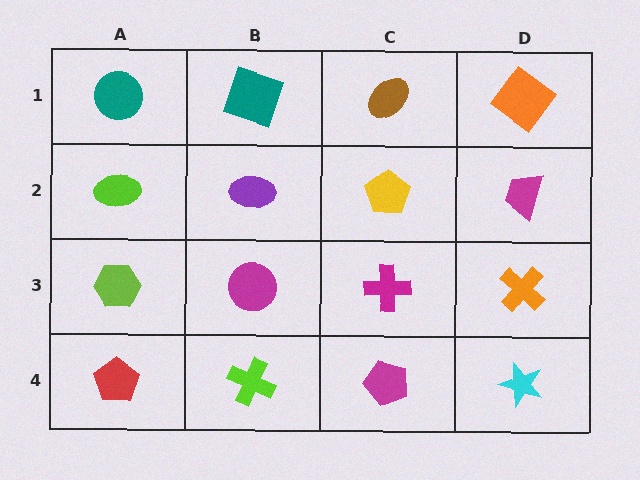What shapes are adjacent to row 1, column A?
A lime ellipse (row 2, column A), a teal square (row 1, column B).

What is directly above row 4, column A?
A lime hexagon.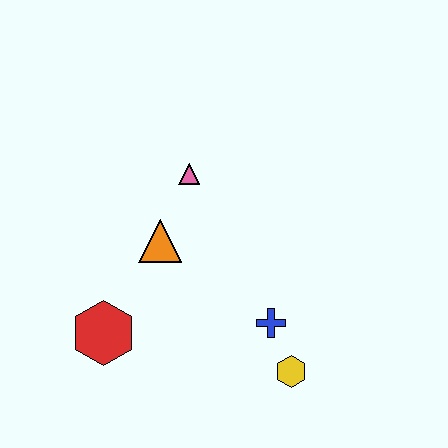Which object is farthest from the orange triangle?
The yellow hexagon is farthest from the orange triangle.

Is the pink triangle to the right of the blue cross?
No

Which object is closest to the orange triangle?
The pink triangle is closest to the orange triangle.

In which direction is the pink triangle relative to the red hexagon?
The pink triangle is above the red hexagon.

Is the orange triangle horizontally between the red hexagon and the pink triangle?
Yes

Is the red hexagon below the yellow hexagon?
No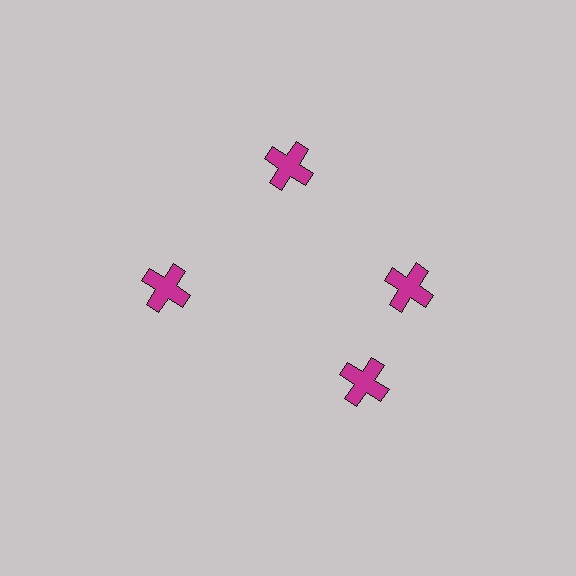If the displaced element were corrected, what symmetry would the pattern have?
It would have 4-fold rotational symmetry — the pattern would map onto itself every 90 degrees.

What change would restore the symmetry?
The symmetry would be restored by rotating it back into even spacing with its neighbors so that all 4 crosses sit at equal angles and equal distance from the center.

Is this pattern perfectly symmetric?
No. The 4 magenta crosses are arranged in a ring, but one element near the 6 o'clock position is rotated out of alignment along the ring, breaking the 4-fold rotational symmetry.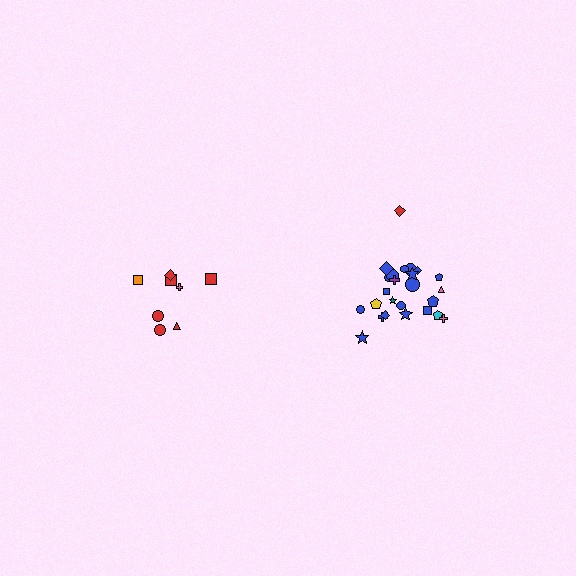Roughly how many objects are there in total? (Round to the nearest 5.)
Roughly 35 objects in total.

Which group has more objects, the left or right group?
The right group.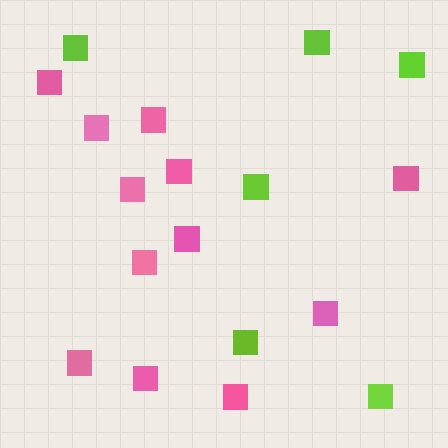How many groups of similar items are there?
There are 2 groups: one group of lime squares (6) and one group of pink squares (12).